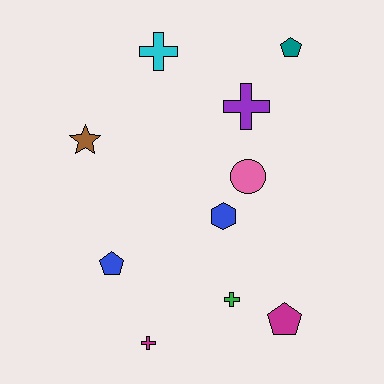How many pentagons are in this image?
There are 3 pentagons.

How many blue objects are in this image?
There are 2 blue objects.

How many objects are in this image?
There are 10 objects.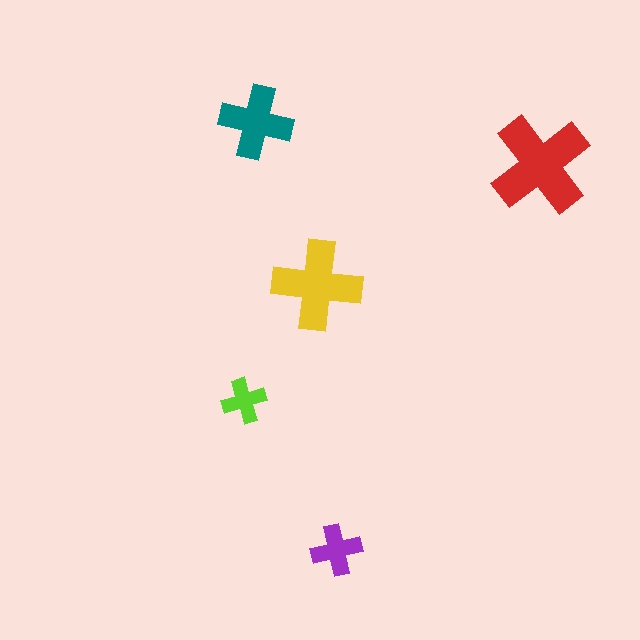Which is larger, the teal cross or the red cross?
The red one.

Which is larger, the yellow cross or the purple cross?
The yellow one.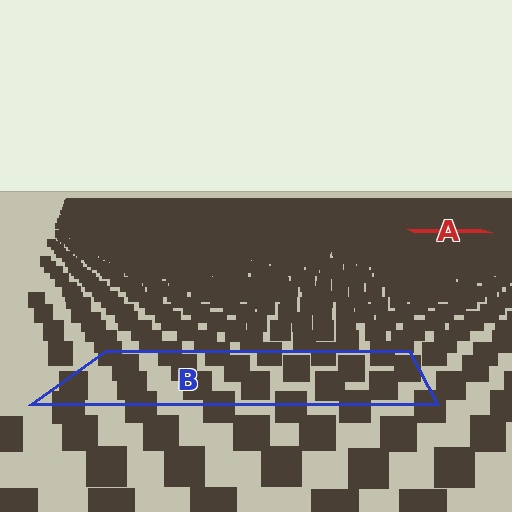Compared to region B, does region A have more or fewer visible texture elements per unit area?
Region A has more texture elements per unit area — they are packed more densely because it is farther away.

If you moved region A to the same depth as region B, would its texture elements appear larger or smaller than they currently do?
They would appear larger. At a closer depth, the same texture elements are projected at a bigger on-screen size.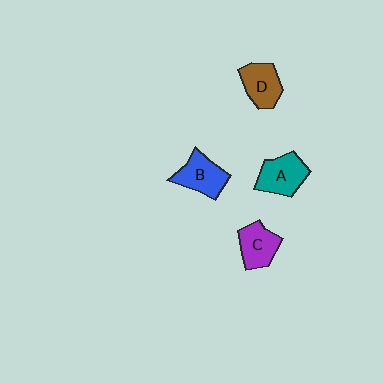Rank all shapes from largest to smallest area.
From largest to smallest: A (teal), B (blue), D (brown), C (purple).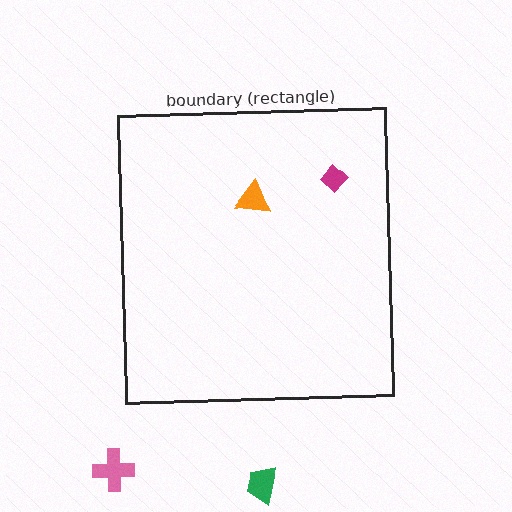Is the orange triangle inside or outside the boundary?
Inside.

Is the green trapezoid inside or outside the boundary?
Outside.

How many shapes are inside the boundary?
2 inside, 2 outside.